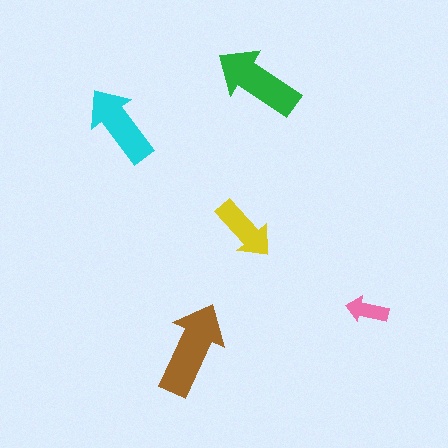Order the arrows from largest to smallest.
the brown one, the green one, the cyan one, the yellow one, the pink one.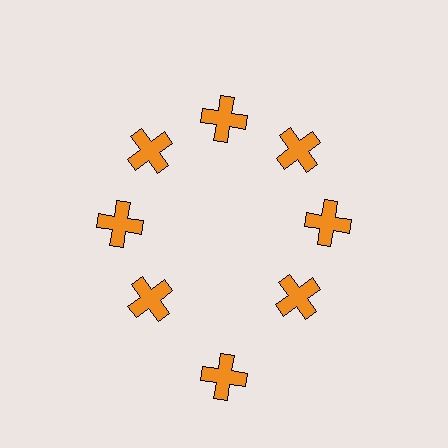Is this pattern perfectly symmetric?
No. The 8 orange crosses are arranged in a ring, but one element near the 6 o'clock position is pushed outward from the center, breaking the 8-fold rotational symmetry.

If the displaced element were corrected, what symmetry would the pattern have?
It would have 8-fold rotational symmetry — the pattern would map onto itself every 45 degrees.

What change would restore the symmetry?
The symmetry would be restored by moving it inward, back onto the ring so that all 8 crosses sit at equal angles and equal distance from the center.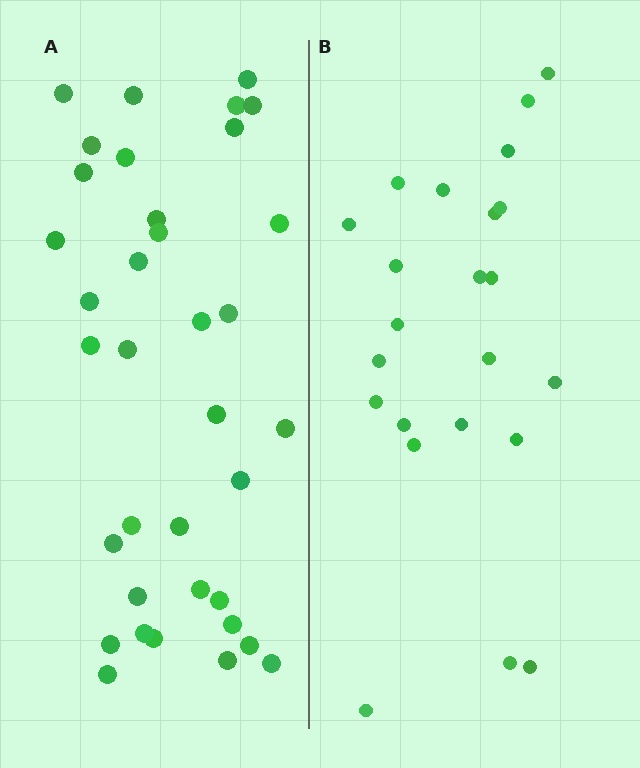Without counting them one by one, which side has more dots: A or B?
Region A (the left region) has more dots.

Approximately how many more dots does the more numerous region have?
Region A has approximately 15 more dots than region B.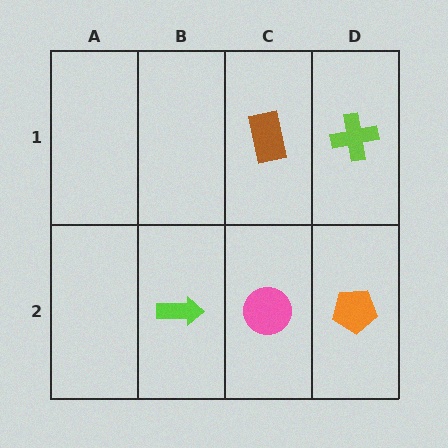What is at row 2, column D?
An orange pentagon.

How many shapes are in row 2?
3 shapes.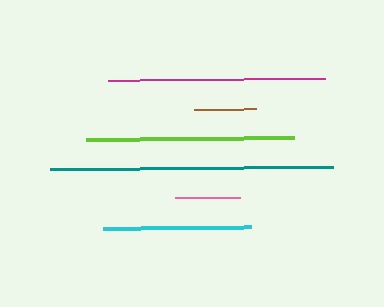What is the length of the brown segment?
The brown segment is approximately 62 pixels long.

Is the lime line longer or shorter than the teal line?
The teal line is longer than the lime line.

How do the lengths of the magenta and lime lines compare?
The magenta and lime lines are approximately the same length.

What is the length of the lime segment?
The lime segment is approximately 208 pixels long.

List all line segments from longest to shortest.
From longest to shortest: teal, magenta, lime, cyan, pink, brown.